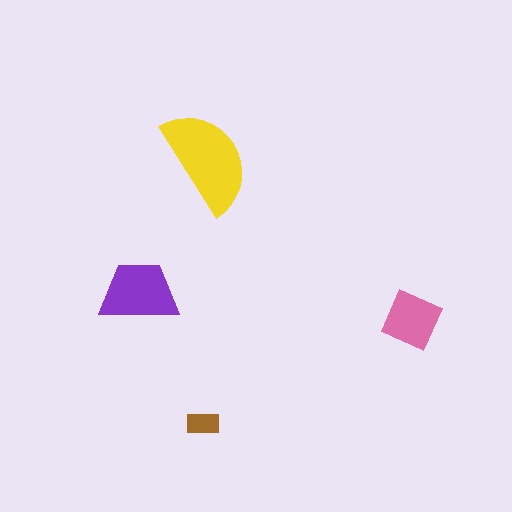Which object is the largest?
The yellow semicircle.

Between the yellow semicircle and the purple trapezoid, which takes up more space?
The yellow semicircle.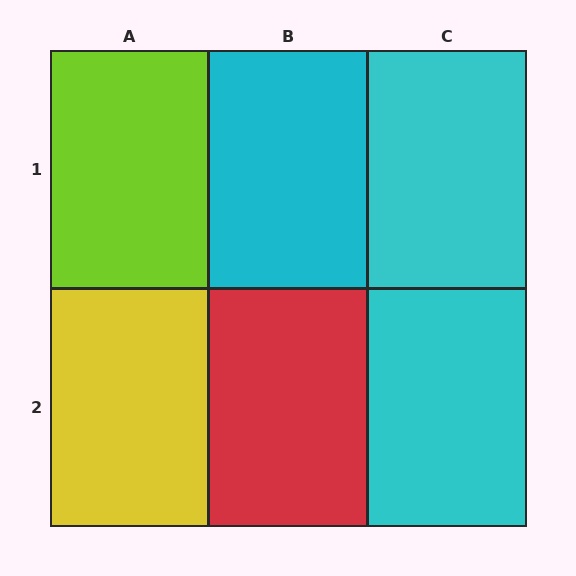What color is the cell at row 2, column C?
Cyan.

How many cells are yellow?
1 cell is yellow.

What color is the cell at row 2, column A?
Yellow.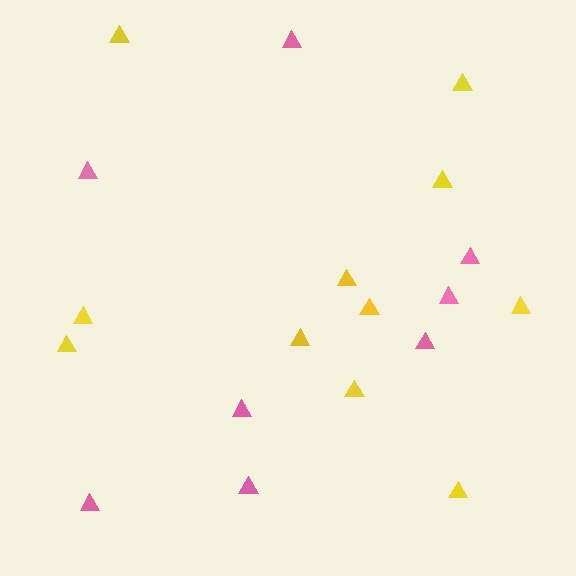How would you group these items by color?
There are 2 groups: one group of yellow triangles (11) and one group of pink triangles (8).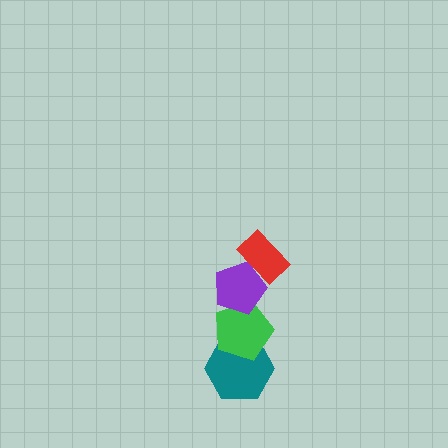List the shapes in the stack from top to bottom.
From top to bottom: the red rectangle, the purple pentagon, the green pentagon, the teal hexagon.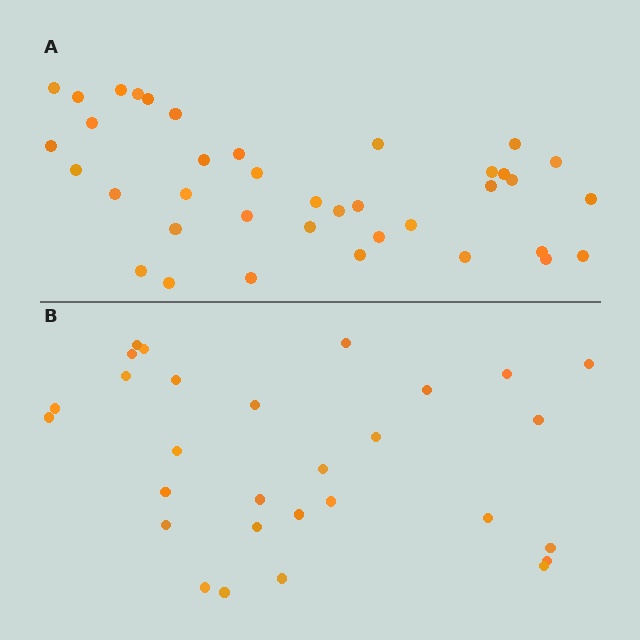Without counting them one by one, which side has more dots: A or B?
Region A (the top region) has more dots.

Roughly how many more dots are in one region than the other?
Region A has roughly 8 or so more dots than region B.